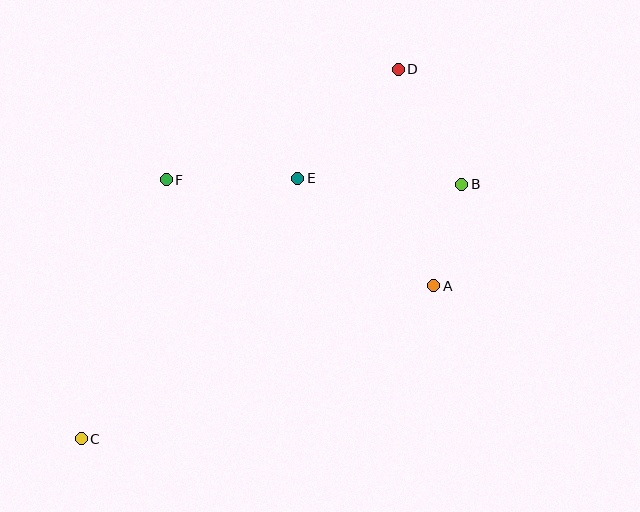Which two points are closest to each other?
Points A and B are closest to each other.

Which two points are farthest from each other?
Points C and D are farthest from each other.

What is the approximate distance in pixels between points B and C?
The distance between B and C is approximately 458 pixels.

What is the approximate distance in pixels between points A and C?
The distance between A and C is approximately 384 pixels.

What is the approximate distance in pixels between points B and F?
The distance between B and F is approximately 295 pixels.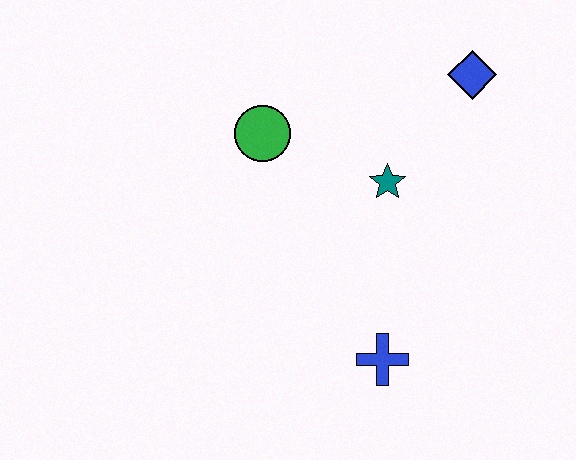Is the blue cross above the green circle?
No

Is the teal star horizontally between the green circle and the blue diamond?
Yes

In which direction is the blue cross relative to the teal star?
The blue cross is below the teal star.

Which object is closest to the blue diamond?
The teal star is closest to the blue diamond.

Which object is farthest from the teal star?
The blue cross is farthest from the teal star.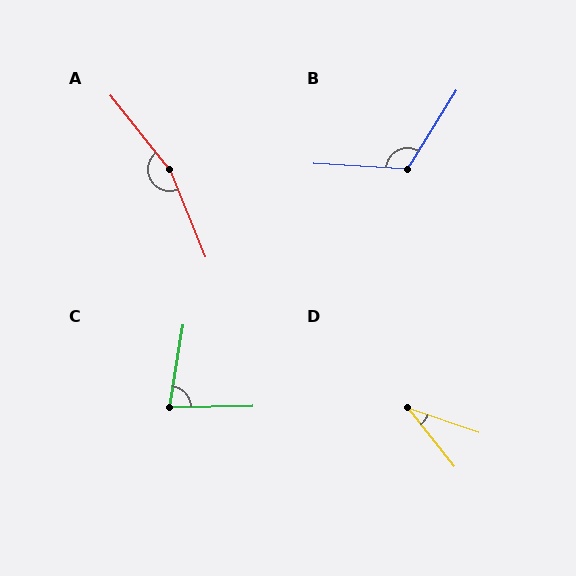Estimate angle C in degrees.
Approximately 79 degrees.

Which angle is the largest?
A, at approximately 163 degrees.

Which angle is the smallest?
D, at approximately 33 degrees.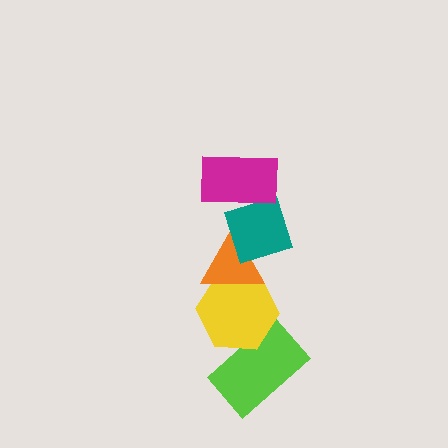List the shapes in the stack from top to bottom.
From top to bottom: the magenta rectangle, the teal diamond, the orange triangle, the yellow hexagon, the lime rectangle.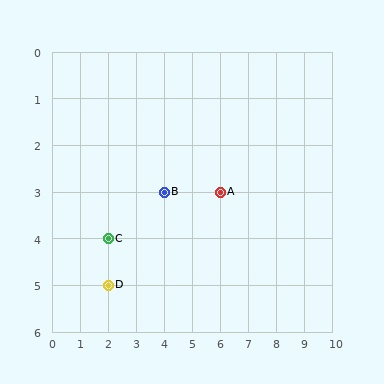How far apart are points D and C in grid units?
Points D and C are 1 row apart.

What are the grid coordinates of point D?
Point D is at grid coordinates (2, 5).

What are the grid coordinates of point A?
Point A is at grid coordinates (6, 3).